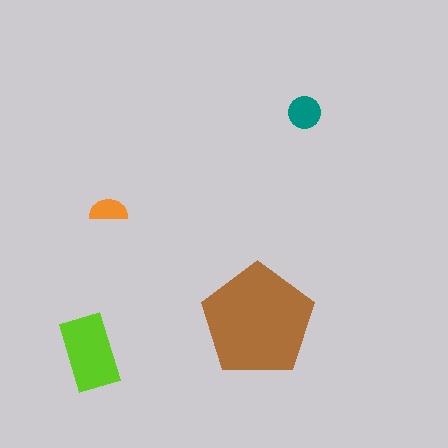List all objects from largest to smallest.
The brown pentagon, the lime rectangle, the teal circle, the orange semicircle.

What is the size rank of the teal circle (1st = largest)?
3rd.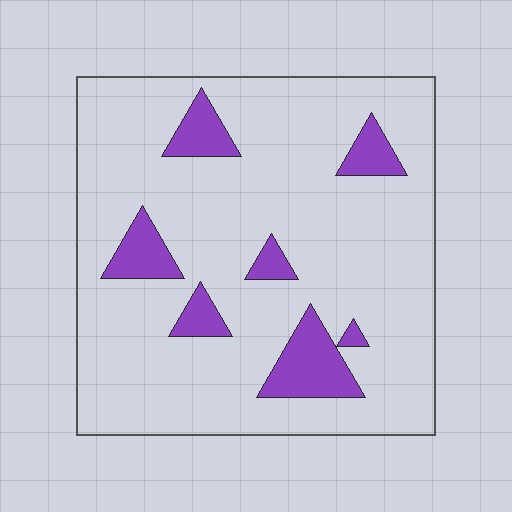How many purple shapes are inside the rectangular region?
7.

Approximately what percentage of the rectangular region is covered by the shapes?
Approximately 15%.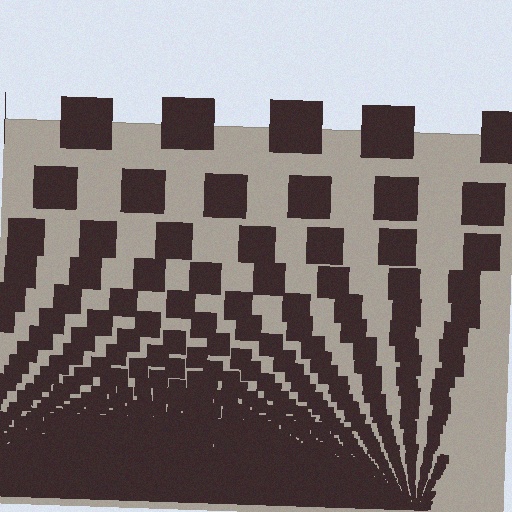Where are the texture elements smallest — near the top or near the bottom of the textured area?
Near the bottom.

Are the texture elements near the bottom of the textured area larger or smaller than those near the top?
Smaller. The gradient is inverted — elements near the bottom are smaller and denser.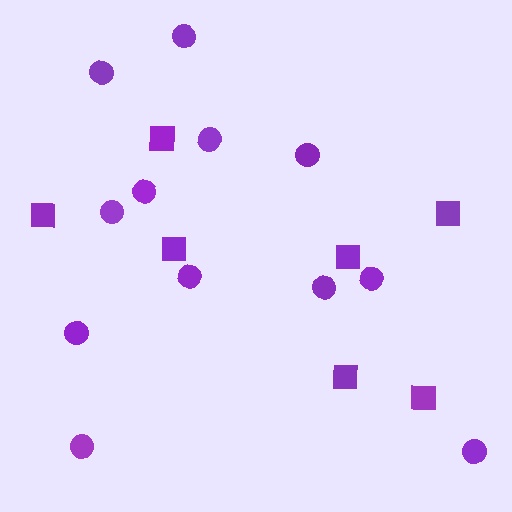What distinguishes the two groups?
There are 2 groups: one group of circles (12) and one group of squares (7).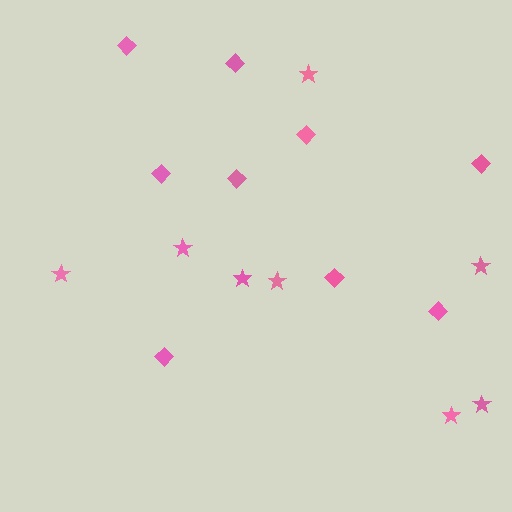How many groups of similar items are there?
There are 2 groups: one group of diamonds (9) and one group of stars (8).